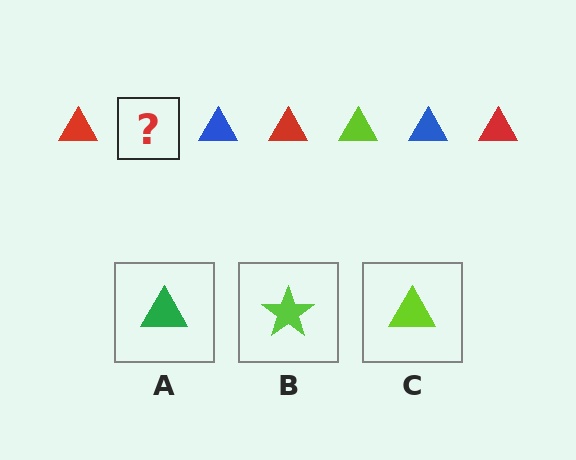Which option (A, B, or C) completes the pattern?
C.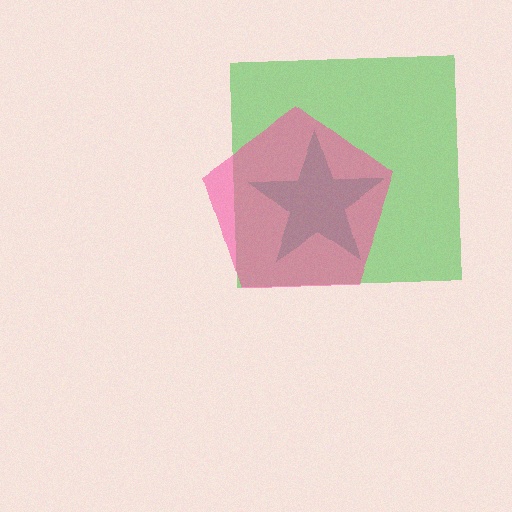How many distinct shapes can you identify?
There are 3 distinct shapes: a teal star, a green square, a pink pentagon.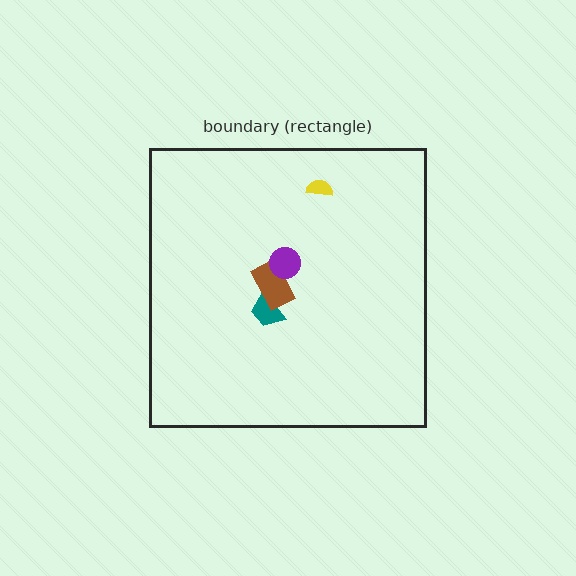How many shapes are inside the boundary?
4 inside, 0 outside.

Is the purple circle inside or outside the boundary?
Inside.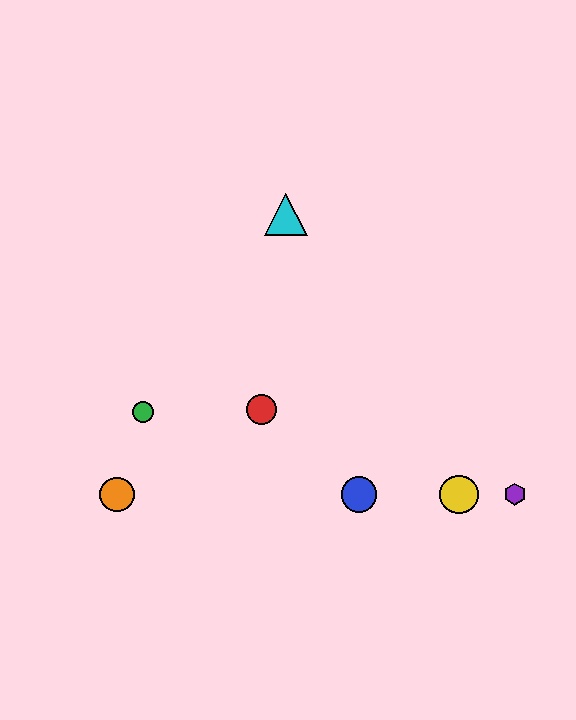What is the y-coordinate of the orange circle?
The orange circle is at y≈494.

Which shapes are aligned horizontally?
The blue circle, the yellow circle, the purple hexagon, the orange circle are aligned horizontally.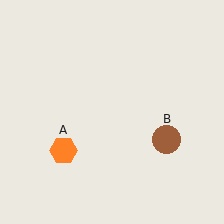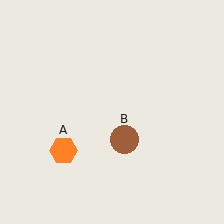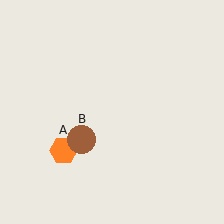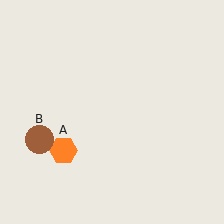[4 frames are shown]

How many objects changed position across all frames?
1 object changed position: brown circle (object B).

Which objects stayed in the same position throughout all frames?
Orange hexagon (object A) remained stationary.